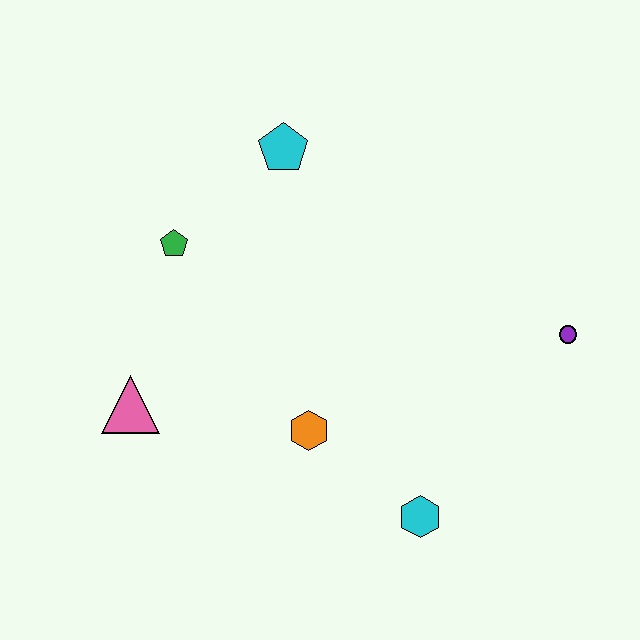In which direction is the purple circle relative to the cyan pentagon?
The purple circle is to the right of the cyan pentagon.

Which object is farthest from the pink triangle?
The purple circle is farthest from the pink triangle.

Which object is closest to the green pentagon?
The cyan pentagon is closest to the green pentagon.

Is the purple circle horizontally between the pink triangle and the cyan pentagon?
No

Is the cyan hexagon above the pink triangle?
No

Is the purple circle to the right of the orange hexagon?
Yes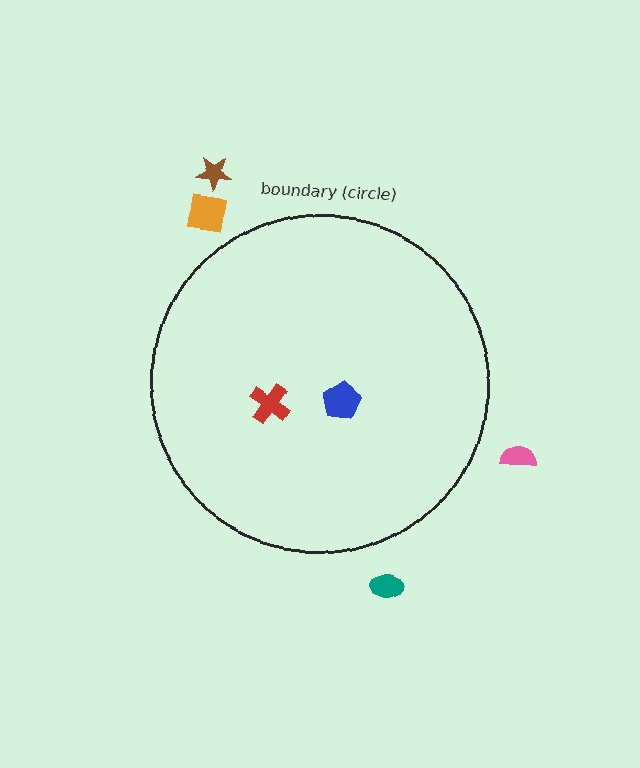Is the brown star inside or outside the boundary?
Outside.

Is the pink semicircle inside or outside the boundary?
Outside.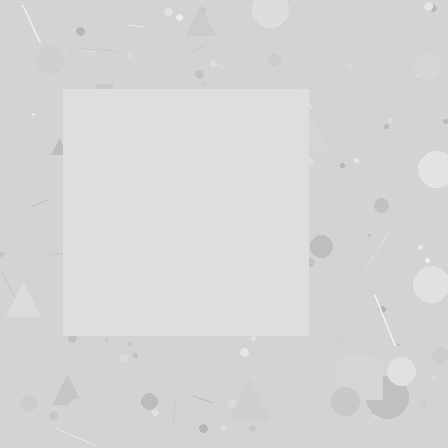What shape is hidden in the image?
A square is hidden in the image.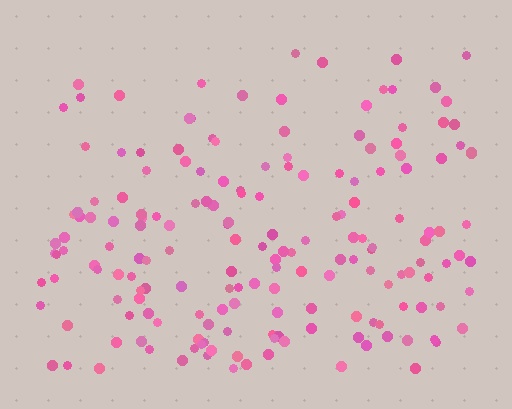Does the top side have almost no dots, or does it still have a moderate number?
Still a moderate number, just noticeably fewer than the bottom.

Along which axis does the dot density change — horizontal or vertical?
Vertical.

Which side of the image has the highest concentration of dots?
The bottom.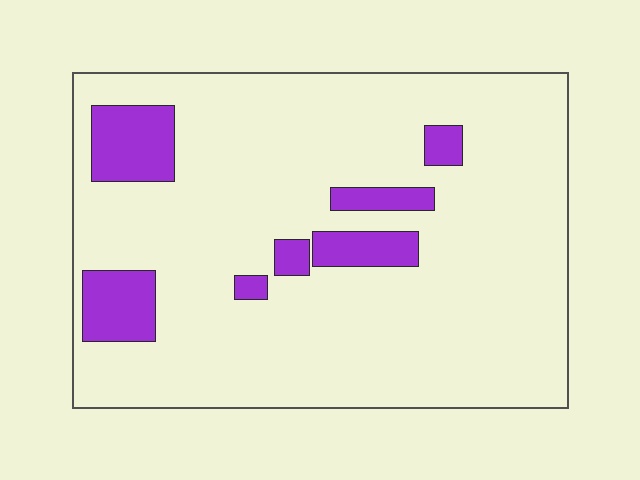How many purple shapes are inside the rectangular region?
7.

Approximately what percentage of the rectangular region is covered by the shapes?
Approximately 15%.